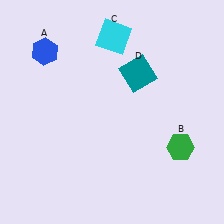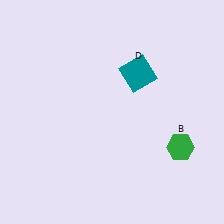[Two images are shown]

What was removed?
The blue hexagon (A), the cyan square (C) were removed in Image 2.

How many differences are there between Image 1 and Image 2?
There are 2 differences between the two images.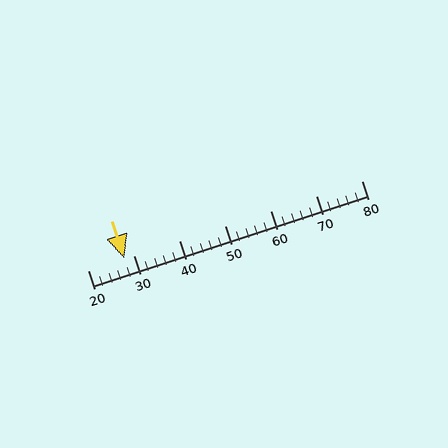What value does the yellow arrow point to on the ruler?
The yellow arrow points to approximately 28.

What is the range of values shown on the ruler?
The ruler shows values from 20 to 80.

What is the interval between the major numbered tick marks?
The major tick marks are spaced 10 units apart.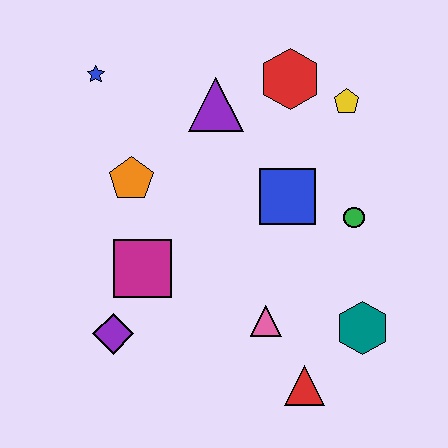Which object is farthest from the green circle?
The blue star is farthest from the green circle.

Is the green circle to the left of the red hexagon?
No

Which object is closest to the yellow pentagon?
The red hexagon is closest to the yellow pentagon.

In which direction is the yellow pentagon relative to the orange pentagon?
The yellow pentagon is to the right of the orange pentagon.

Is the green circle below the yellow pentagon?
Yes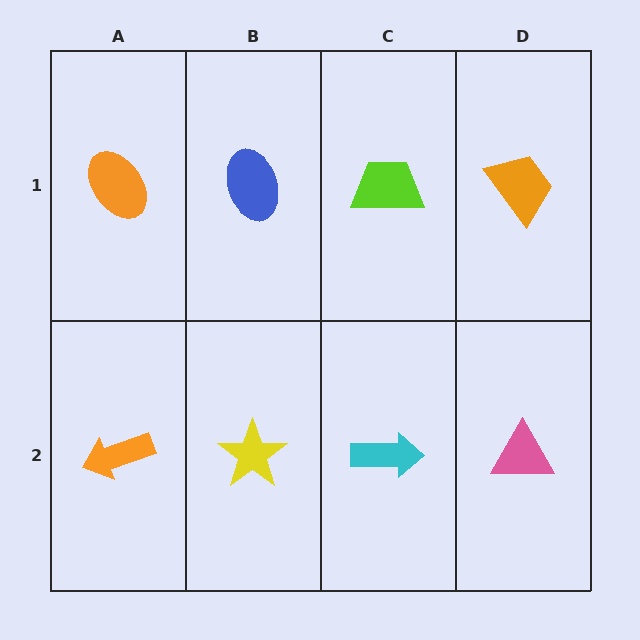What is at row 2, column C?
A cyan arrow.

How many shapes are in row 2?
4 shapes.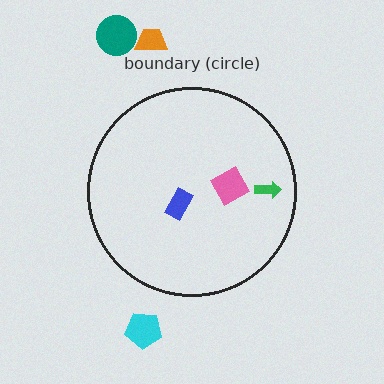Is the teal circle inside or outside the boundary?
Outside.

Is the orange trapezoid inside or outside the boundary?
Outside.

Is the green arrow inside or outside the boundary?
Inside.